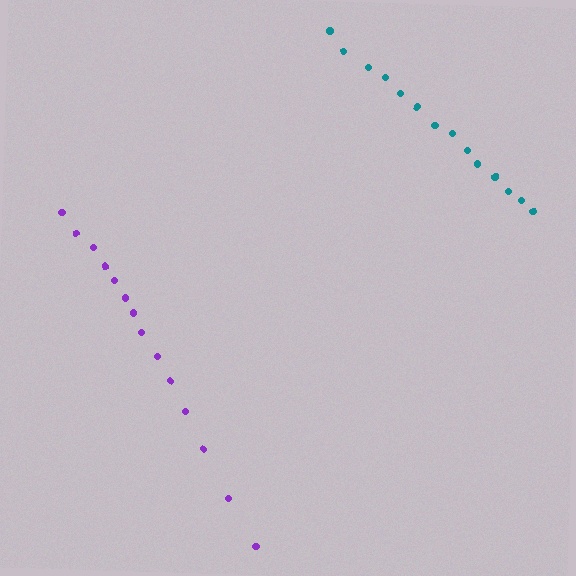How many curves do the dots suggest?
There are 2 distinct paths.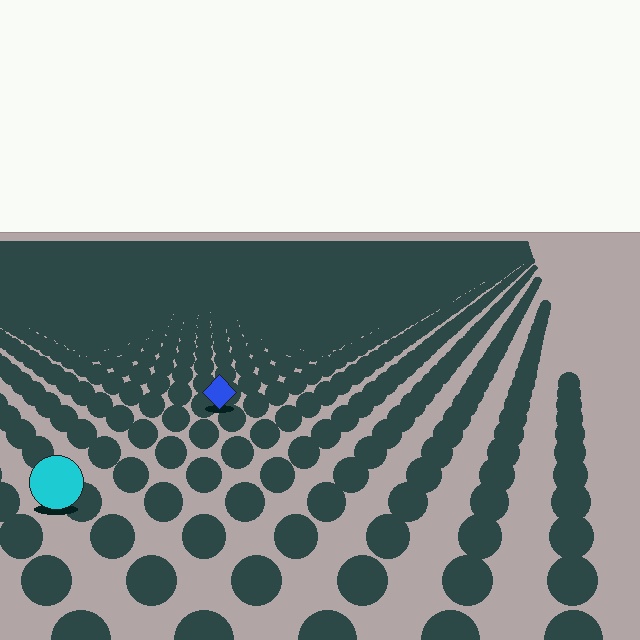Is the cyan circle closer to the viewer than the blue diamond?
Yes. The cyan circle is closer — you can tell from the texture gradient: the ground texture is coarser near it.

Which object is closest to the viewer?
The cyan circle is closest. The texture marks near it are larger and more spread out.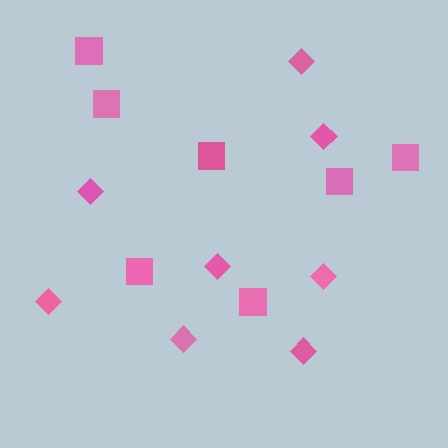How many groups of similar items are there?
There are 2 groups: one group of diamonds (8) and one group of squares (7).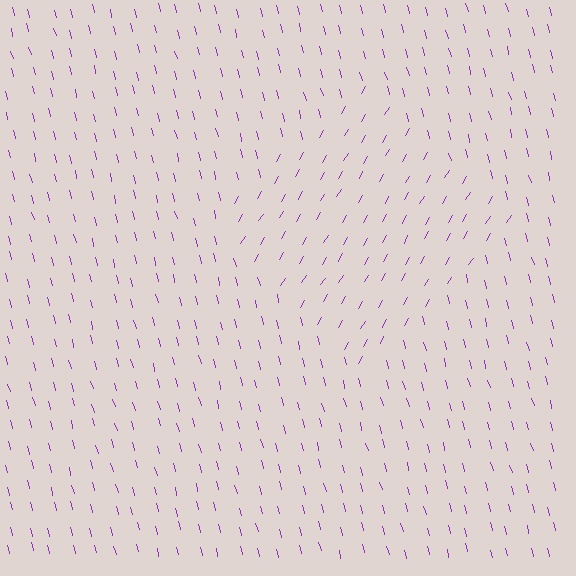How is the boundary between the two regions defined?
The boundary is defined purely by a change in line orientation (approximately 45 degrees difference). All lines are the same color and thickness.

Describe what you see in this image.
The image is filled with small purple line segments. A diamond region in the image has lines oriented differently from the surrounding lines, creating a visible texture boundary.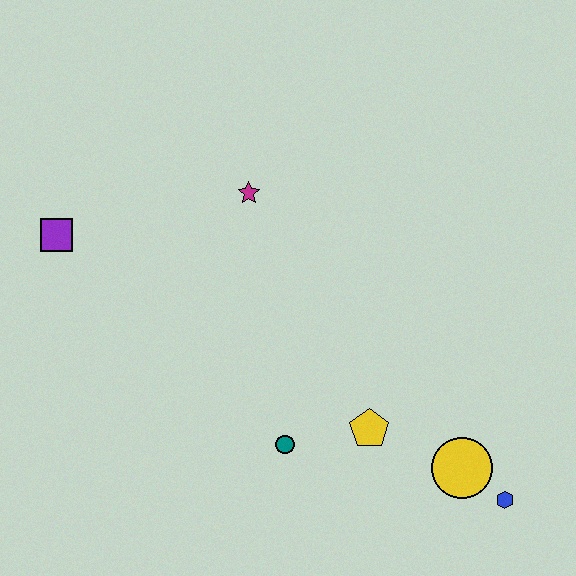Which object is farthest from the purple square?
The blue hexagon is farthest from the purple square.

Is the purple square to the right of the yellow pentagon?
No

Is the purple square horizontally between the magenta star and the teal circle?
No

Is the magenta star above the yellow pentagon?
Yes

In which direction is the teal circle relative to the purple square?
The teal circle is to the right of the purple square.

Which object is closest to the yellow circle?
The blue hexagon is closest to the yellow circle.